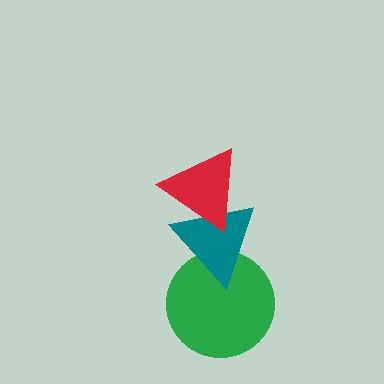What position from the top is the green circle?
The green circle is 3rd from the top.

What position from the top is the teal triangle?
The teal triangle is 2nd from the top.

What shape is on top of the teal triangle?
The red triangle is on top of the teal triangle.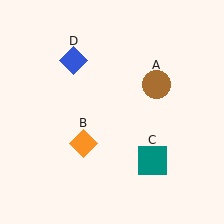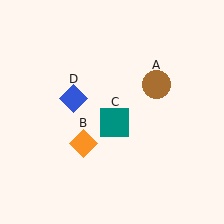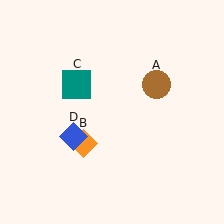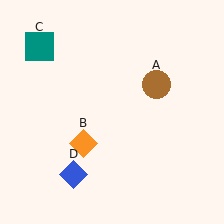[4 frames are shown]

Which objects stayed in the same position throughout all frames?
Brown circle (object A) and orange diamond (object B) remained stationary.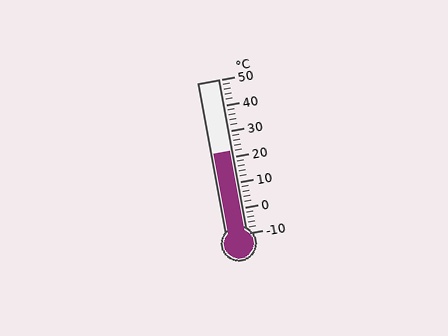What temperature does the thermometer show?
The thermometer shows approximately 22°C.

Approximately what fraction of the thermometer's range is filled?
The thermometer is filled to approximately 55% of its range.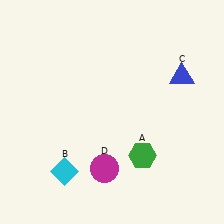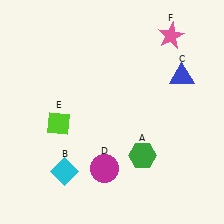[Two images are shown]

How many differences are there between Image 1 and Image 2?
There are 2 differences between the two images.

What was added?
A lime diamond (E), a pink star (F) were added in Image 2.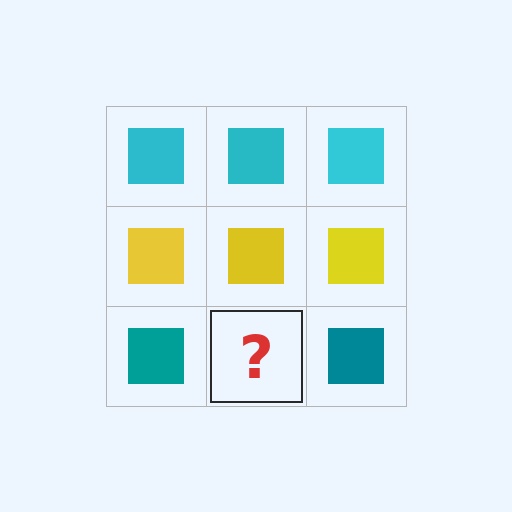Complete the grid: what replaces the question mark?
The question mark should be replaced with a teal square.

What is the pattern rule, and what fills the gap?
The rule is that each row has a consistent color. The gap should be filled with a teal square.